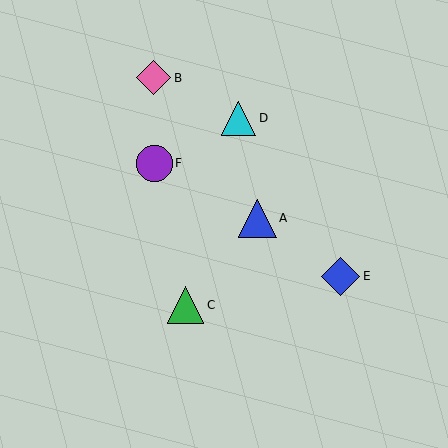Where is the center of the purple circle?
The center of the purple circle is at (154, 163).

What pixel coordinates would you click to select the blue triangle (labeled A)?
Click at (258, 218) to select the blue triangle A.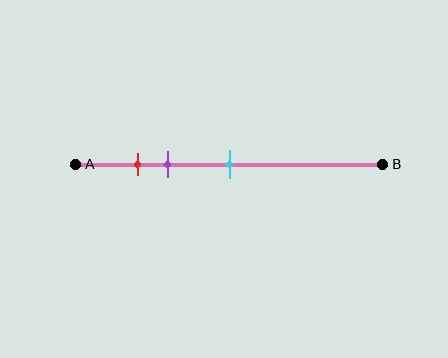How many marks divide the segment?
There are 3 marks dividing the segment.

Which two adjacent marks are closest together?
The red and purple marks are the closest adjacent pair.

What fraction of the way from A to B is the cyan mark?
The cyan mark is approximately 50% (0.5) of the way from A to B.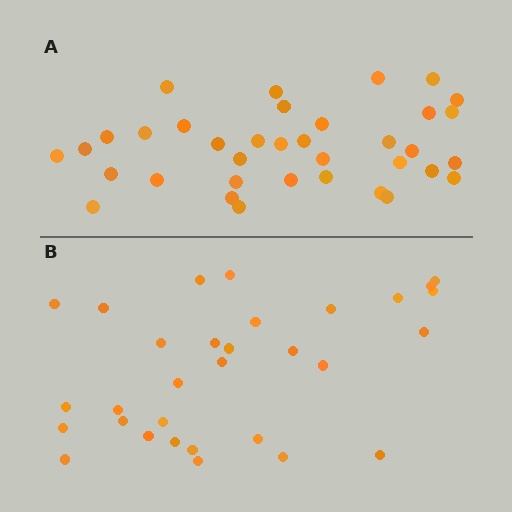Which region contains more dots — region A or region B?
Region A (the top region) has more dots.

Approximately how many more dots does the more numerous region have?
Region A has about 5 more dots than region B.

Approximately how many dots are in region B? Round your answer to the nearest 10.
About 30 dots. (The exact count is 31, which rounds to 30.)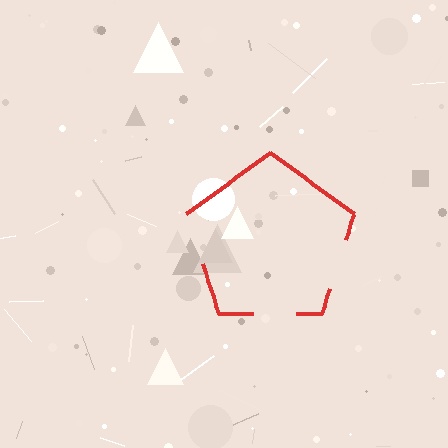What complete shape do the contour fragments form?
The contour fragments form a pentagon.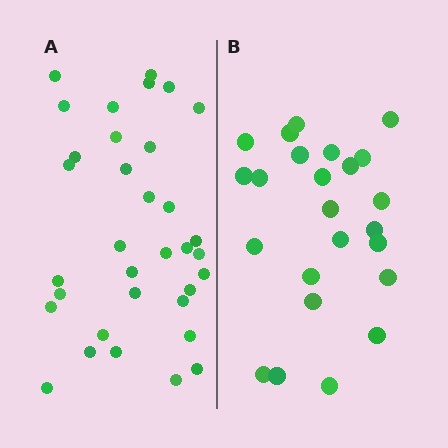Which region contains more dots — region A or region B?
Region A (the left region) has more dots.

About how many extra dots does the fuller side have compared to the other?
Region A has roughly 10 or so more dots than region B.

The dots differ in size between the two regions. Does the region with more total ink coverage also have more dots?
No. Region B has more total ink coverage because its dots are larger, but region A actually contains more individual dots. Total area can be misleading — the number of items is what matters here.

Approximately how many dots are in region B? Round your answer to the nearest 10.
About 20 dots. (The exact count is 24, which rounds to 20.)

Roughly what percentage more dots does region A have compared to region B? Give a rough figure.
About 40% more.